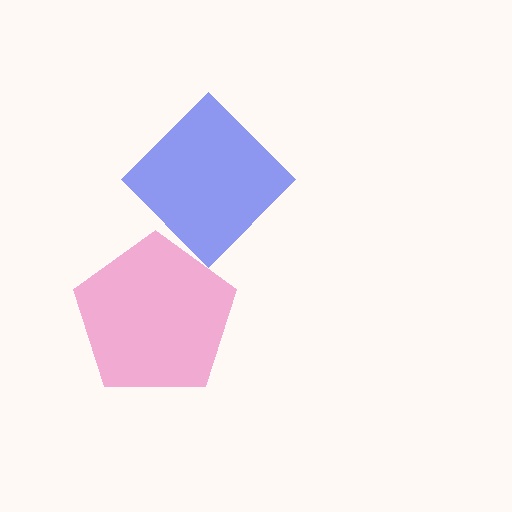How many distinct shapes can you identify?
There are 2 distinct shapes: a blue diamond, a pink pentagon.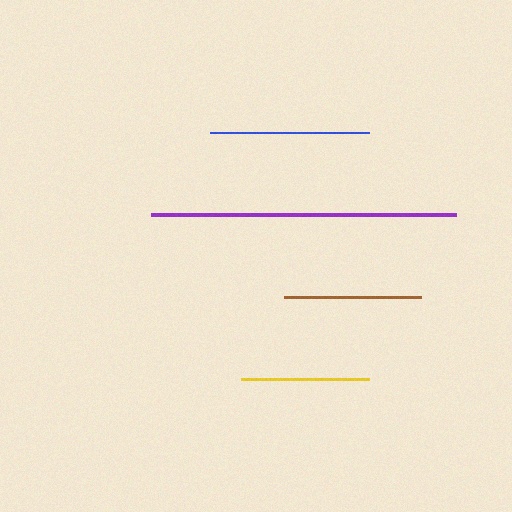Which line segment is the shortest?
The yellow line is the shortest at approximately 128 pixels.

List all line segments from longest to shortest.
From longest to shortest: purple, blue, brown, yellow.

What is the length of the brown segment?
The brown segment is approximately 137 pixels long.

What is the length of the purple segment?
The purple segment is approximately 305 pixels long.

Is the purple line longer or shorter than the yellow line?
The purple line is longer than the yellow line.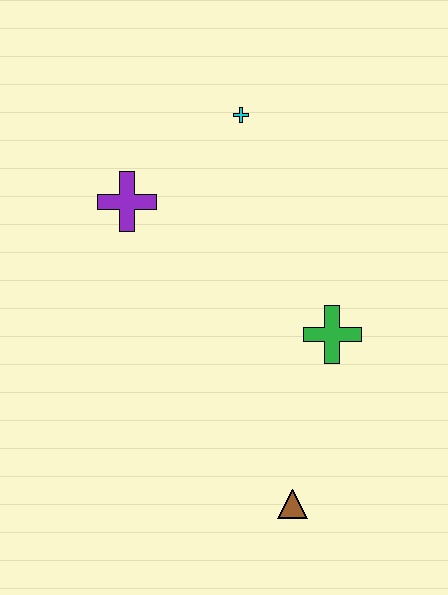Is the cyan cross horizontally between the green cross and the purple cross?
Yes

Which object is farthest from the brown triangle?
The cyan cross is farthest from the brown triangle.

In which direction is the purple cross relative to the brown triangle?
The purple cross is above the brown triangle.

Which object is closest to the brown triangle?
The green cross is closest to the brown triangle.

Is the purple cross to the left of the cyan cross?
Yes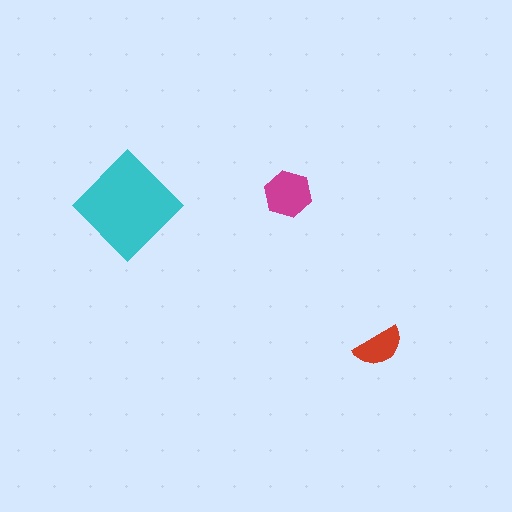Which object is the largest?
The cyan diamond.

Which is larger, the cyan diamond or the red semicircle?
The cyan diamond.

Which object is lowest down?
The red semicircle is bottommost.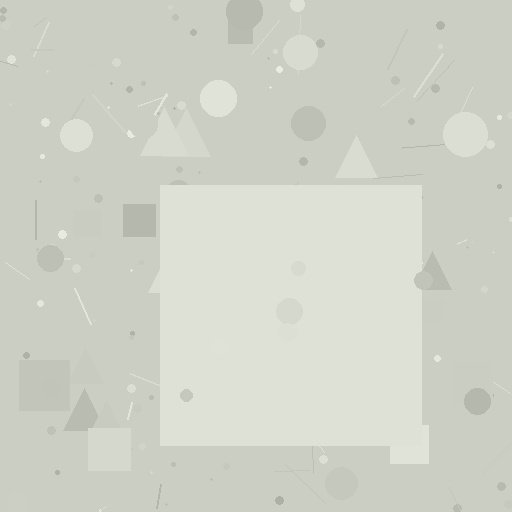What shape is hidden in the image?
A square is hidden in the image.